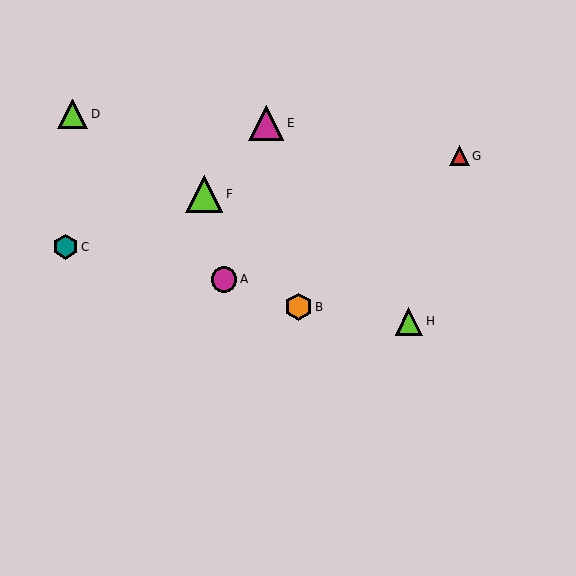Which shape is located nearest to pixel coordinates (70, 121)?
The lime triangle (labeled D) at (73, 114) is nearest to that location.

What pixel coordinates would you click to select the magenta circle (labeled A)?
Click at (224, 279) to select the magenta circle A.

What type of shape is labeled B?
Shape B is an orange hexagon.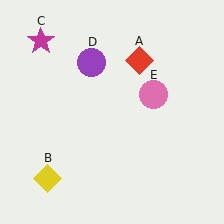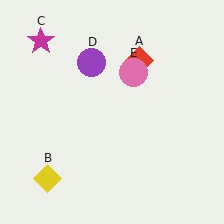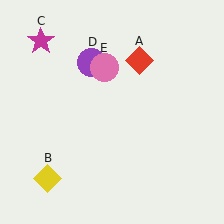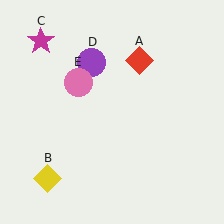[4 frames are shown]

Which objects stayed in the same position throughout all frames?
Red diamond (object A) and yellow diamond (object B) and magenta star (object C) and purple circle (object D) remained stationary.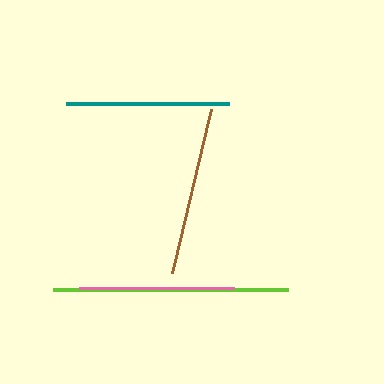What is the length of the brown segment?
The brown segment is approximately 169 pixels long.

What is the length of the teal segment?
The teal segment is approximately 163 pixels long.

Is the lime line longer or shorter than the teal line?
The lime line is longer than the teal line.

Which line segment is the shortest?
The pink line is the shortest at approximately 155 pixels.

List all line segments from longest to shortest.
From longest to shortest: lime, brown, teal, pink.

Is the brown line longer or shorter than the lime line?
The lime line is longer than the brown line.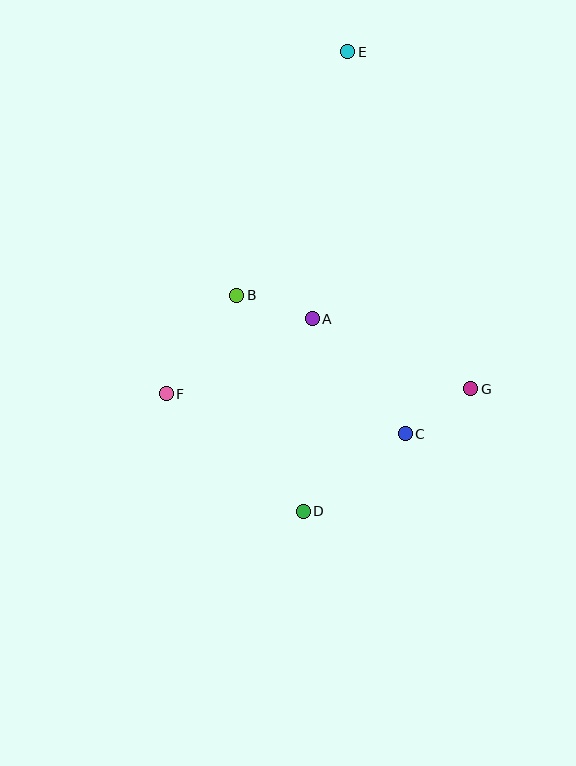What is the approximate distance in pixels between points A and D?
The distance between A and D is approximately 192 pixels.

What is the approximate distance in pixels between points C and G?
The distance between C and G is approximately 80 pixels.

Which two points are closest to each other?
Points A and B are closest to each other.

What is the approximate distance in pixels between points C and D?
The distance between C and D is approximately 128 pixels.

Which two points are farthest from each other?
Points D and E are farthest from each other.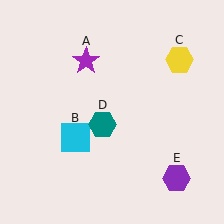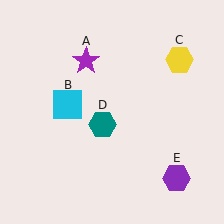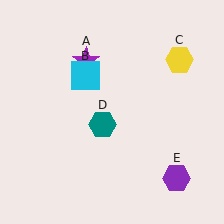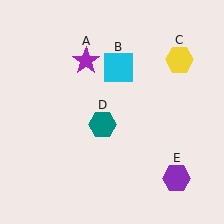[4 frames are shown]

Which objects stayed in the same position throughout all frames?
Purple star (object A) and yellow hexagon (object C) and teal hexagon (object D) and purple hexagon (object E) remained stationary.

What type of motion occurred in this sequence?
The cyan square (object B) rotated clockwise around the center of the scene.